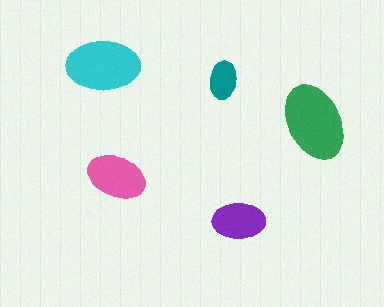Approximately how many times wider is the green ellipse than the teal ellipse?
About 2 times wider.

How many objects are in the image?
There are 5 objects in the image.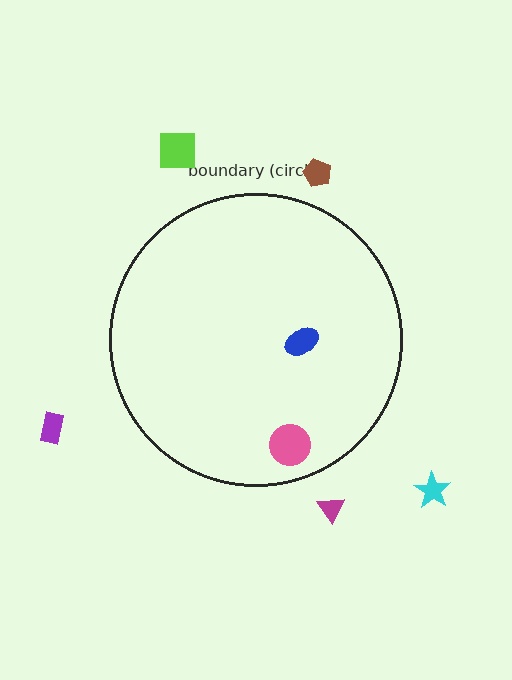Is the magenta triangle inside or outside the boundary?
Outside.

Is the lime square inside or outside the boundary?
Outside.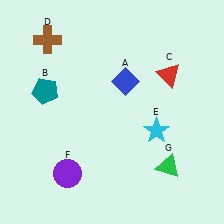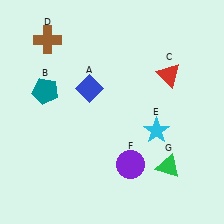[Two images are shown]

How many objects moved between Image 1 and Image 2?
2 objects moved between the two images.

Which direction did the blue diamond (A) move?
The blue diamond (A) moved left.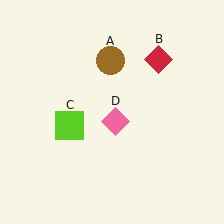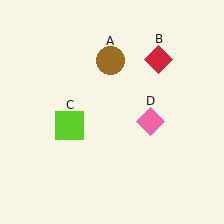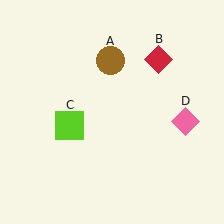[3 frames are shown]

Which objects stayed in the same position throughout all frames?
Brown circle (object A) and red diamond (object B) and lime square (object C) remained stationary.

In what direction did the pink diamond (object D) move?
The pink diamond (object D) moved right.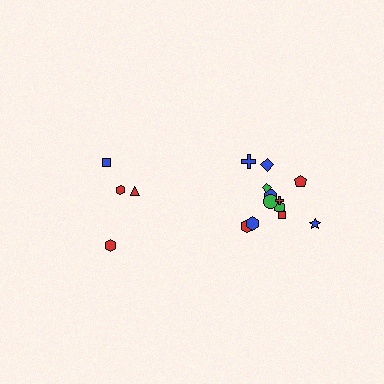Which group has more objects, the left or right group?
The right group.